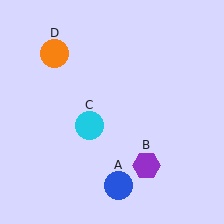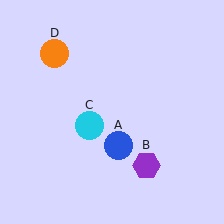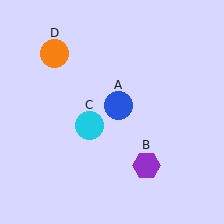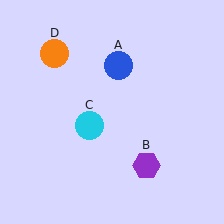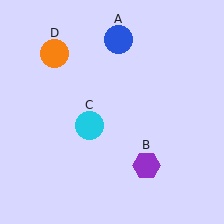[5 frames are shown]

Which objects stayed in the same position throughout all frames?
Purple hexagon (object B) and cyan circle (object C) and orange circle (object D) remained stationary.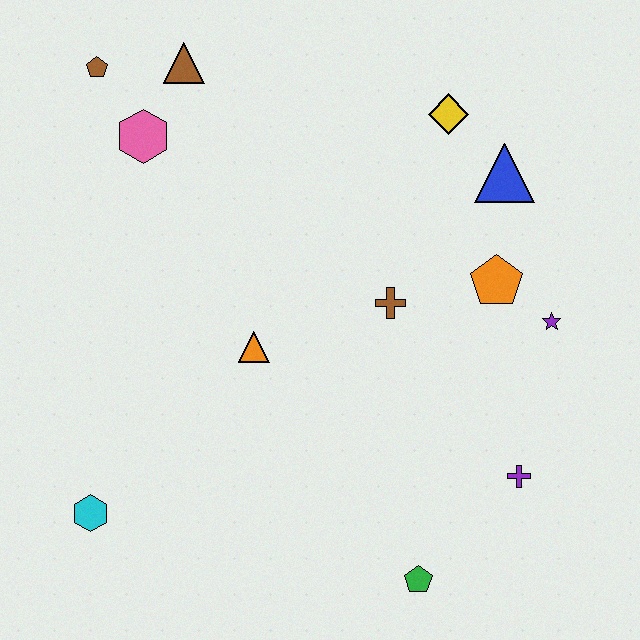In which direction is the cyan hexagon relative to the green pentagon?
The cyan hexagon is to the left of the green pentagon.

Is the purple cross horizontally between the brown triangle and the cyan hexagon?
No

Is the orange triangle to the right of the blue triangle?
No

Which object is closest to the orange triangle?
The brown cross is closest to the orange triangle.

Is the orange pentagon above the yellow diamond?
No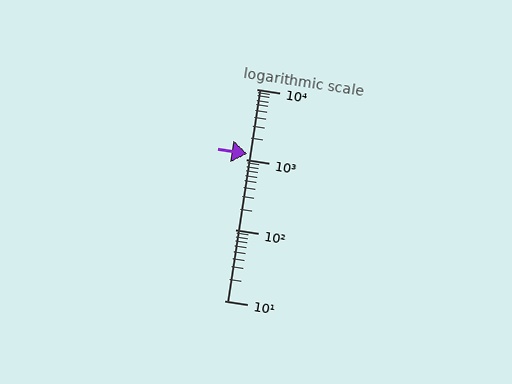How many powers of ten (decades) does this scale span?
The scale spans 3 decades, from 10 to 10000.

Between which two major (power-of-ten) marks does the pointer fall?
The pointer is between 1000 and 10000.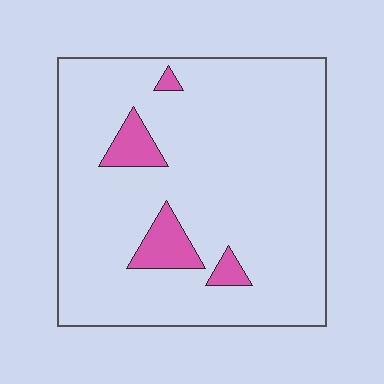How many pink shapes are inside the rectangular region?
4.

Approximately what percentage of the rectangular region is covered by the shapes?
Approximately 10%.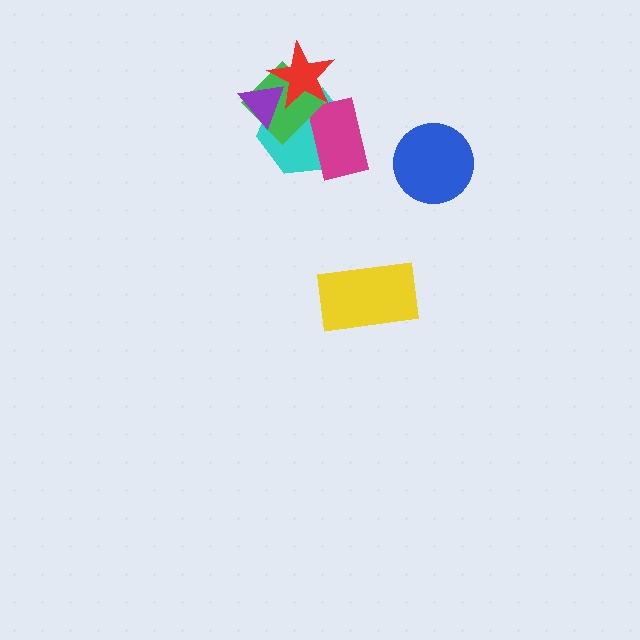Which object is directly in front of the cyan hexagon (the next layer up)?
The magenta rectangle is directly in front of the cyan hexagon.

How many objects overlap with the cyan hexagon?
4 objects overlap with the cyan hexagon.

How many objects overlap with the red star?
3 objects overlap with the red star.